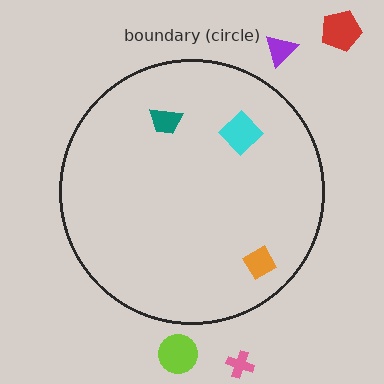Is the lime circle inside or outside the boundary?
Outside.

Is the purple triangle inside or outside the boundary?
Outside.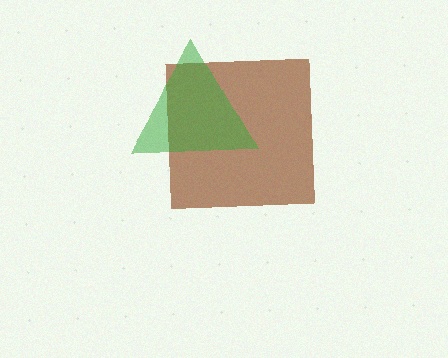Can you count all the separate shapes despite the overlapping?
Yes, there are 2 separate shapes.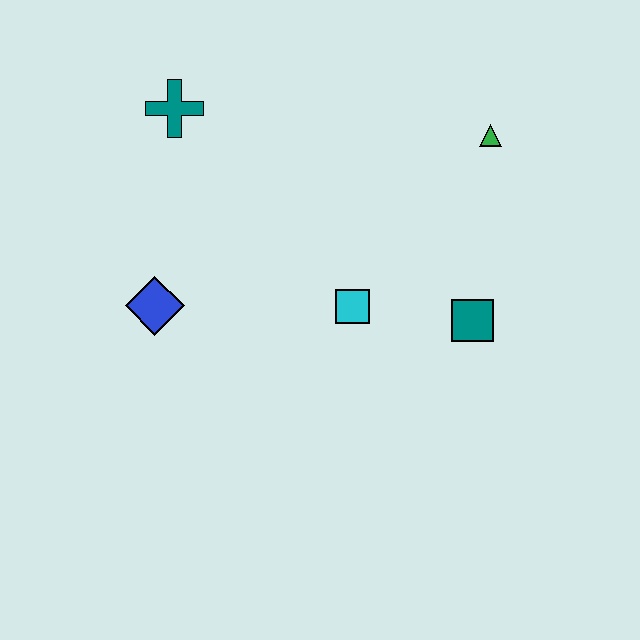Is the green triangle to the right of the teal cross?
Yes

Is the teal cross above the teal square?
Yes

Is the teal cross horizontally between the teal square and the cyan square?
No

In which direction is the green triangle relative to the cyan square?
The green triangle is above the cyan square.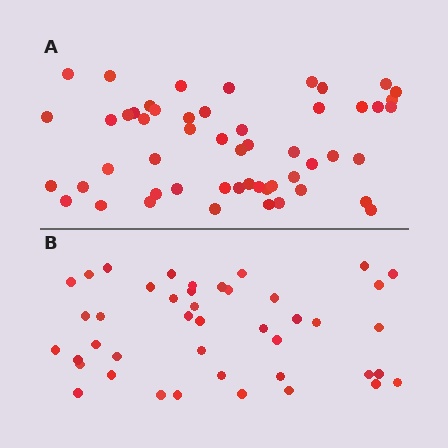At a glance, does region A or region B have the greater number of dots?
Region A (the top region) has more dots.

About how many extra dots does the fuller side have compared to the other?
Region A has roughly 10 or so more dots than region B.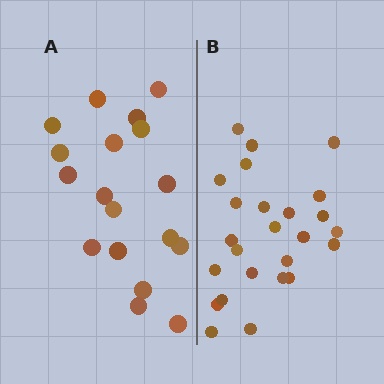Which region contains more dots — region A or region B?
Region B (the right region) has more dots.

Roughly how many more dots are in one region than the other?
Region B has roughly 8 or so more dots than region A.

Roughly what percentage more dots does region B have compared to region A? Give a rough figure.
About 40% more.